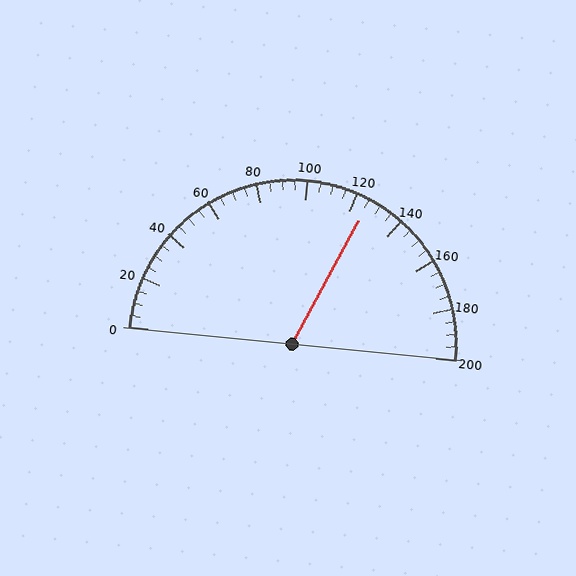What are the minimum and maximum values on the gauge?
The gauge ranges from 0 to 200.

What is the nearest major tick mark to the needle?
The nearest major tick mark is 120.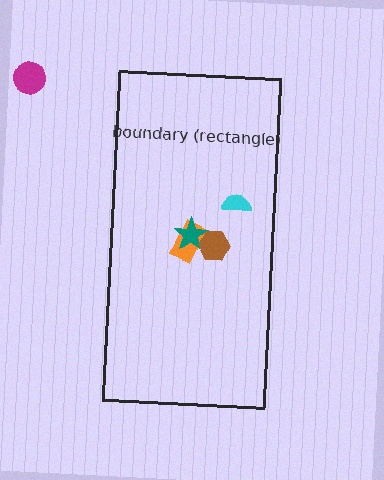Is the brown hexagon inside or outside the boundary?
Inside.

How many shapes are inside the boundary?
4 inside, 1 outside.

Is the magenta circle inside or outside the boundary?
Outside.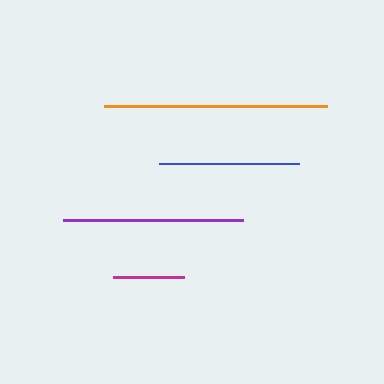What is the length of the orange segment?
The orange segment is approximately 223 pixels long.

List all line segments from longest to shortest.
From longest to shortest: orange, purple, blue, magenta.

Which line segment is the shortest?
The magenta line is the shortest at approximately 71 pixels.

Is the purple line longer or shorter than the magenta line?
The purple line is longer than the magenta line.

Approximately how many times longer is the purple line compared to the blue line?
The purple line is approximately 1.3 times the length of the blue line.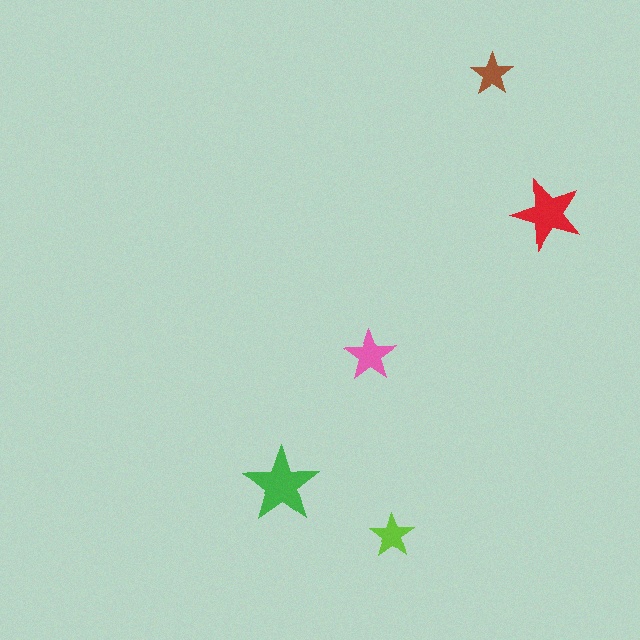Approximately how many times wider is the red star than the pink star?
About 1.5 times wider.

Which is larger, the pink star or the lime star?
The pink one.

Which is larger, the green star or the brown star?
The green one.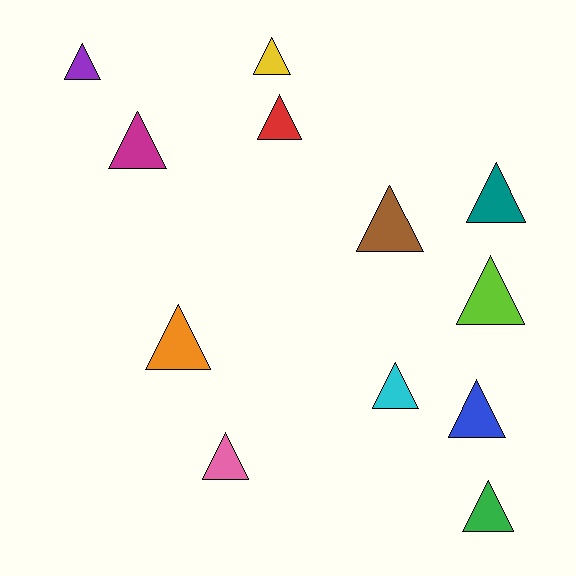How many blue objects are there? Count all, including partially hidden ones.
There is 1 blue object.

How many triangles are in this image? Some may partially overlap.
There are 12 triangles.